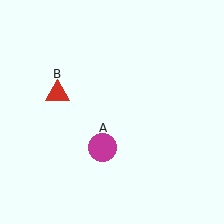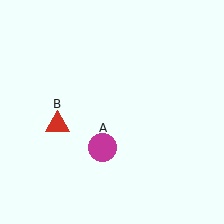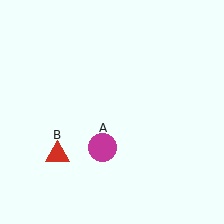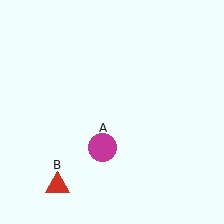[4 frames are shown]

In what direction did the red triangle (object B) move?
The red triangle (object B) moved down.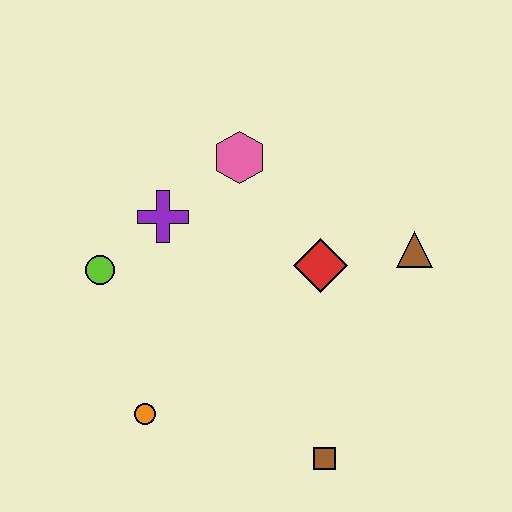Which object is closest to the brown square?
The orange circle is closest to the brown square.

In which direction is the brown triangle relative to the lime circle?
The brown triangle is to the right of the lime circle.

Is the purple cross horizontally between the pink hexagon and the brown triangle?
No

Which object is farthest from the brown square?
The pink hexagon is farthest from the brown square.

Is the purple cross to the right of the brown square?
No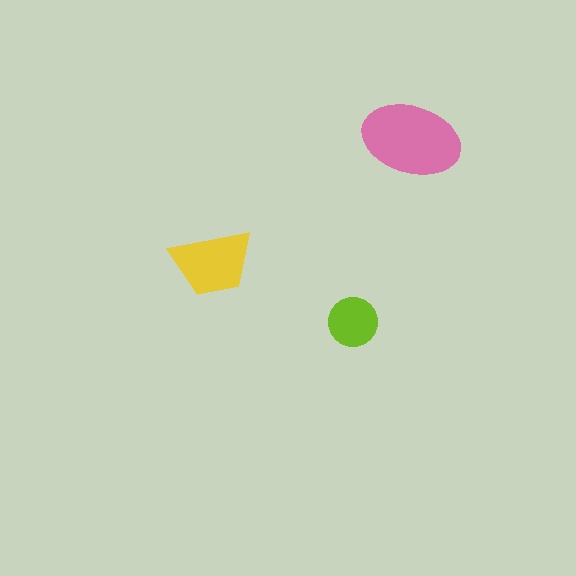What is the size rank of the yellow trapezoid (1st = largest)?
2nd.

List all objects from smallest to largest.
The lime circle, the yellow trapezoid, the pink ellipse.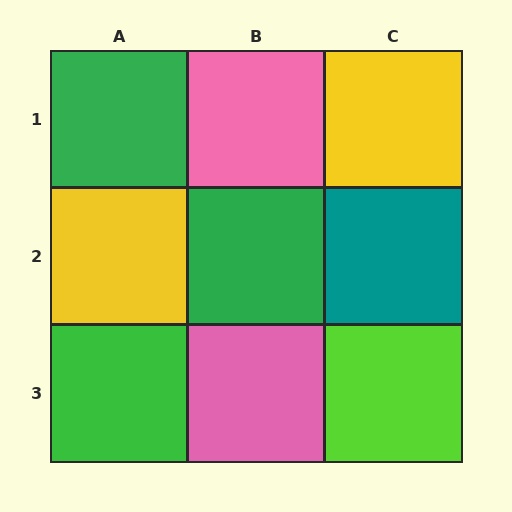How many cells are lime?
1 cell is lime.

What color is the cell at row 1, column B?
Pink.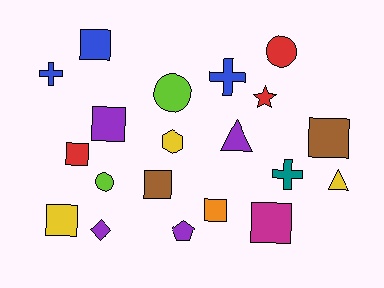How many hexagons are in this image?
There is 1 hexagon.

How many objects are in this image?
There are 20 objects.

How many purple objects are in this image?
There are 4 purple objects.